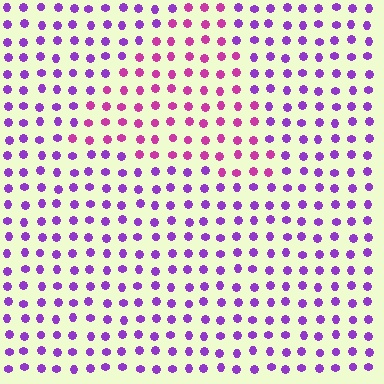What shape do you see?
I see a triangle.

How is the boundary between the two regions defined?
The boundary is defined purely by a slight shift in hue (about 38 degrees). Spacing, size, and orientation are identical on both sides.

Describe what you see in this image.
The image is filled with small purple elements in a uniform arrangement. A triangle-shaped region is visible where the elements are tinted to a slightly different hue, forming a subtle color boundary.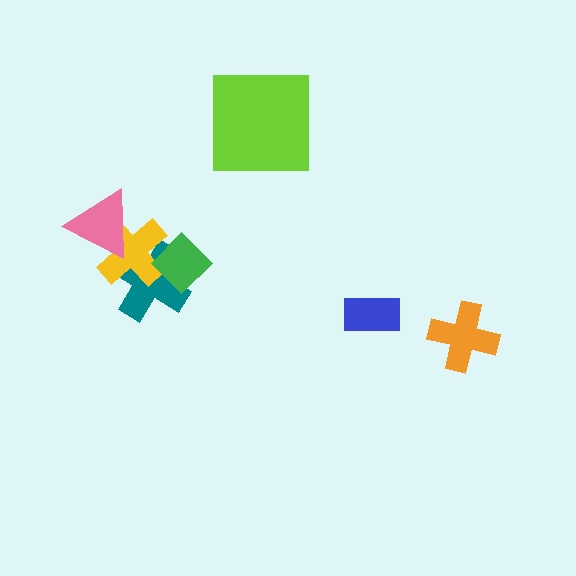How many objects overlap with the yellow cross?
3 objects overlap with the yellow cross.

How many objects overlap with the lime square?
0 objects overlap with the lime square.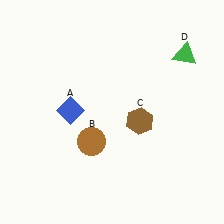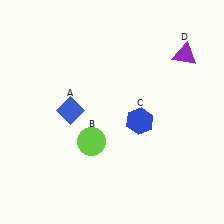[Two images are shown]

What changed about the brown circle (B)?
In Image 1, B is brown. In Image 2, it changed to lime.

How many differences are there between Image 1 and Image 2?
There are 3 differences between the two images.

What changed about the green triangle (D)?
In Image 1, D is green. In Image 2, it changed to purple.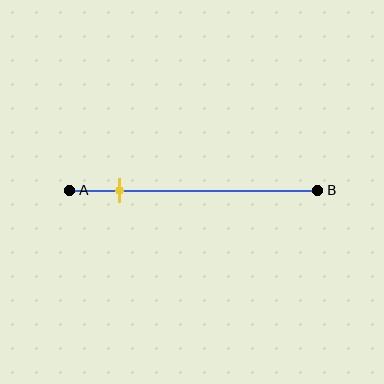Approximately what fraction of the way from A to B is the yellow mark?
The yellow mark is approximately 20% of the way from A to B.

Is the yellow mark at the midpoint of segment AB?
No, the mark is at about 20% from A, not at the 50% midpoint.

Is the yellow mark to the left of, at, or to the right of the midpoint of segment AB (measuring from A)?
The yellow mark is to the left of the midpoint of segment AB.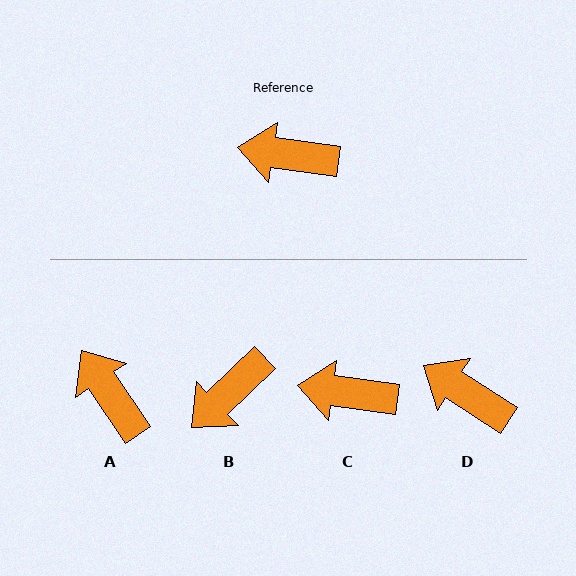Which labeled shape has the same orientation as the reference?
C.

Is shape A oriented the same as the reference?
No, it is off by about 48 degrees.